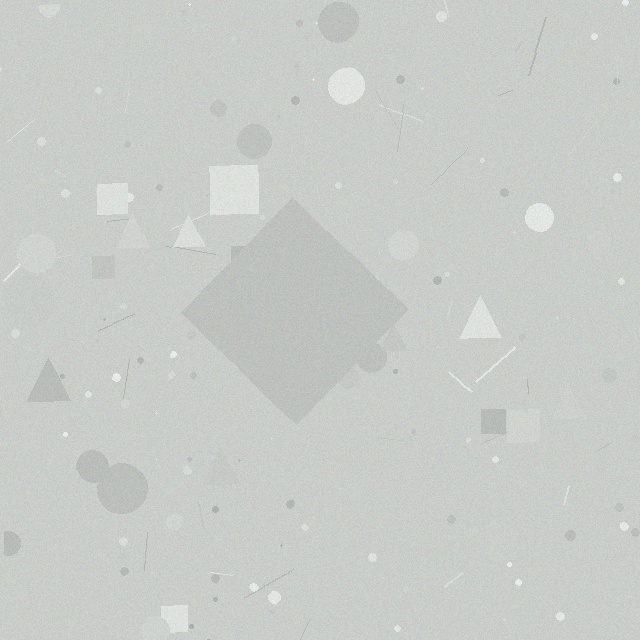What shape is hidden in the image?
A diamond is hidden in the image.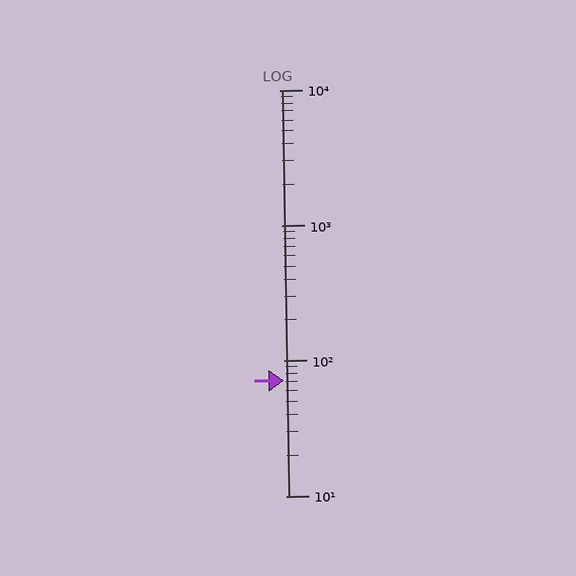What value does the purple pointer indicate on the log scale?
The pointer indicates approximately 71.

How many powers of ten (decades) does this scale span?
The scale spans 3 decades, from 10 to 10000.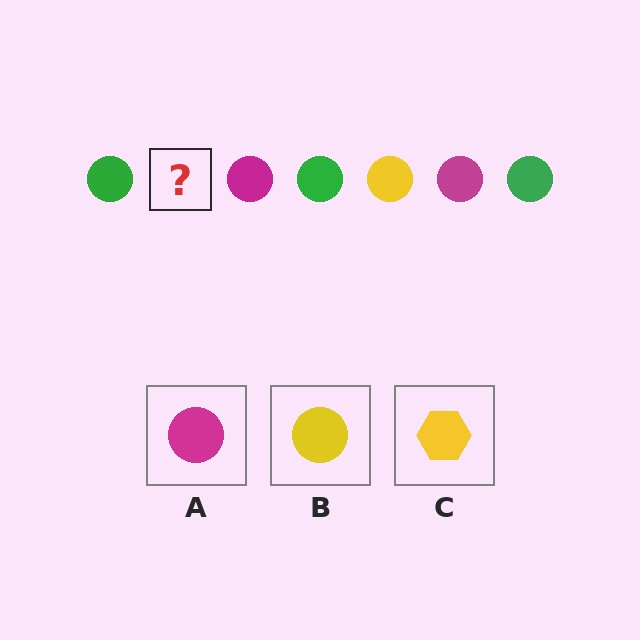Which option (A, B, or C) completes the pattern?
B.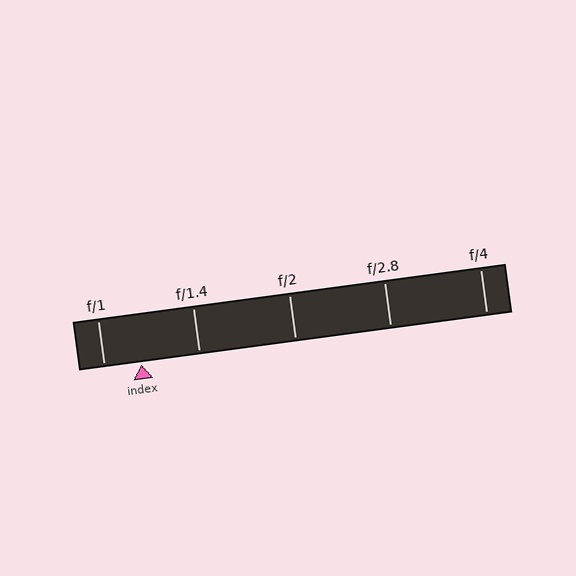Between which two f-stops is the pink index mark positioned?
The index mark is between f/1 and f/1.4.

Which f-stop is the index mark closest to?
The index mark is closest to f/1.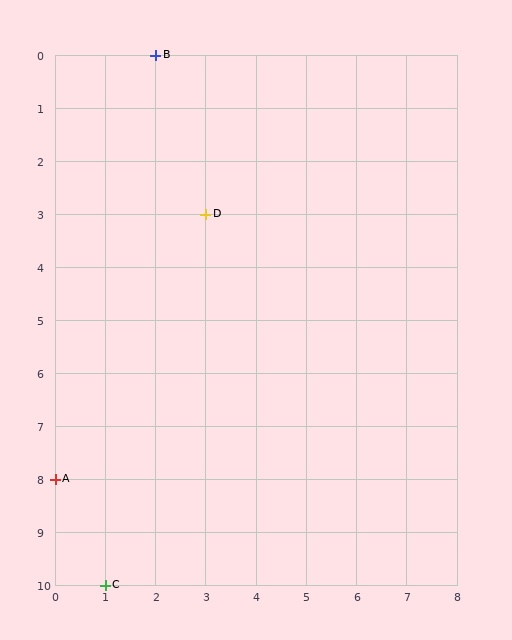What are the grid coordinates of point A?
Point A is at grid coordinates (0, 8).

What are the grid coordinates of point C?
Point C is at grid coordinates (1, 10).